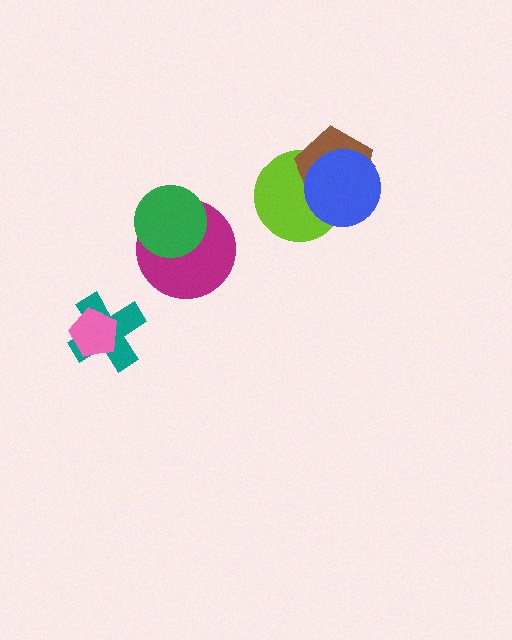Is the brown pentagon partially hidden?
Yes, it is partially covered by another shape.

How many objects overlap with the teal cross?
1 object overlaps with the teal cross.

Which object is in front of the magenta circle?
The green circle is in front of the magenta circle.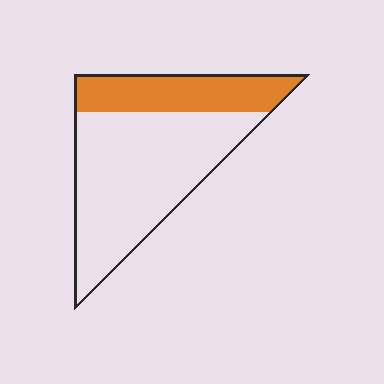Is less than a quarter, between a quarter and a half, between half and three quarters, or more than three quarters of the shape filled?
Between a quarter and a half.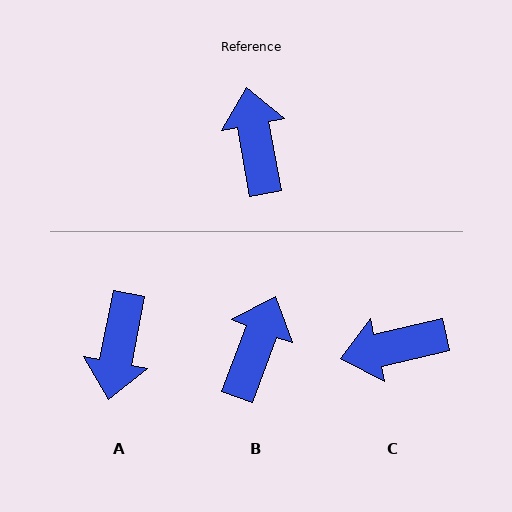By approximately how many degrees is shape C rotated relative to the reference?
Approximately 92 degrees counter-clockwise.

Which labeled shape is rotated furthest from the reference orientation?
A, about 158 degrees away.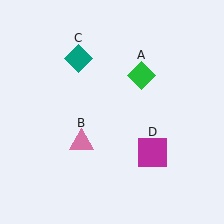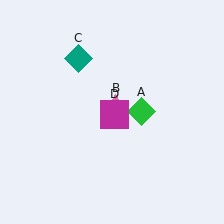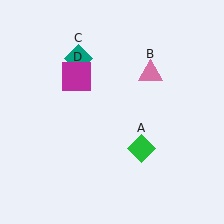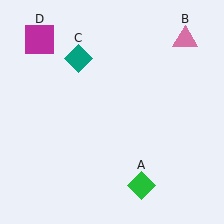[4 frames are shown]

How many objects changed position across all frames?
3 objects changed position: green diamond (object A), pink triangle (object B), magenta square (object D).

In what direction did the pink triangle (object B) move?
The pink triangle (object B) moved up and to the right.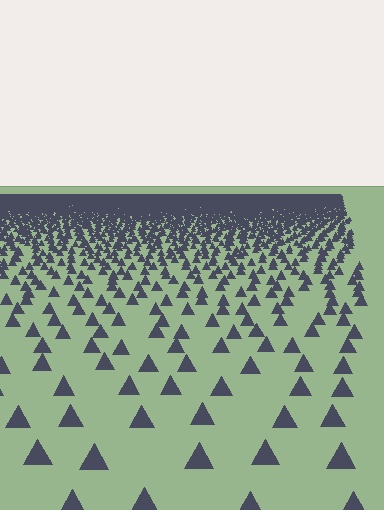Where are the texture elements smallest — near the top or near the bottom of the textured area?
Near the top.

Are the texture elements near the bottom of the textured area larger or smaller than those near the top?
Larger. Near the bottom, elements are closer to the viewer and appear at a bigger on-screen size.